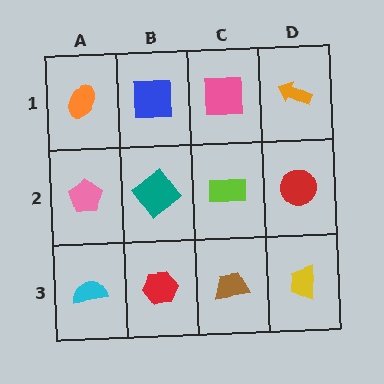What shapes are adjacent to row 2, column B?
A blue square (row 1, column B), a red hexagon (row 3, column B), a pink pentagon (row 2, column A), a lime rectangle (row 2, column C).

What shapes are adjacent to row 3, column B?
A teal diamond (row 2, column B), a cyan semicircle (row 3, column A), a brown trapezoid (row 3, column C).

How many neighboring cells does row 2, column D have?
3.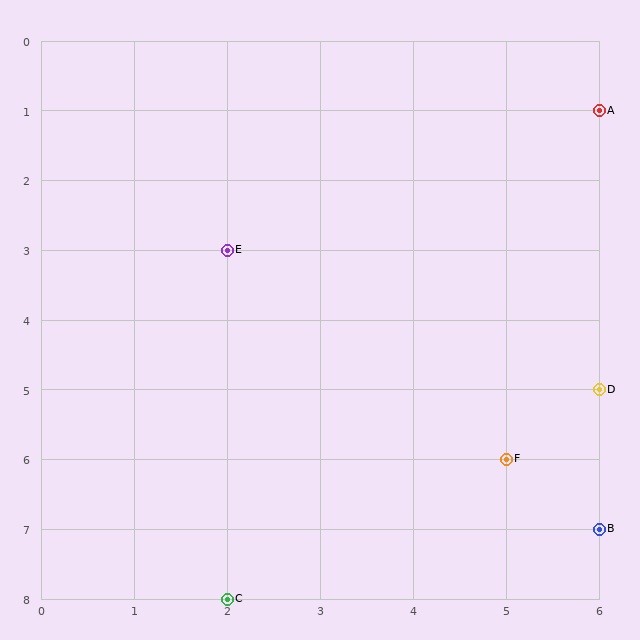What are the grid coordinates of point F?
Point F is at grid coordinates (5, 6).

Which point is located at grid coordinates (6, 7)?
Point B is at (6, 7).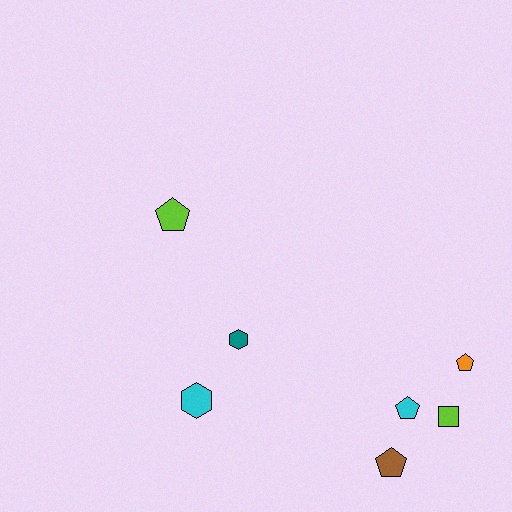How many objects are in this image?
There are 7 objects.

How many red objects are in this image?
There are no red objects.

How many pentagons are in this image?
There are 4 pentagons.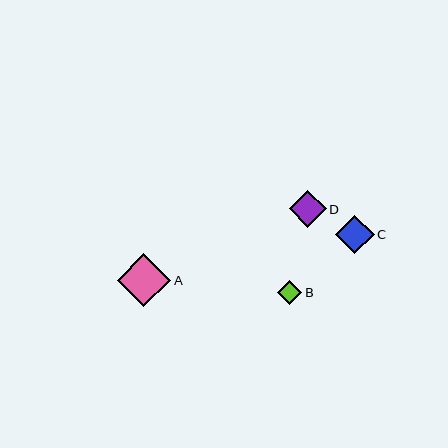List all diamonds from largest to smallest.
From largest to smallest: A, C, D, B.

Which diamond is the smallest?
Diamond B is the smallest with a size of approximately 24 pixels.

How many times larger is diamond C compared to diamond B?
Diamond C is approximately 1.6 times the size of diamond B.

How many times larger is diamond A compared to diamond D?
Diamond A is approximately 1.5 times the size of diamond D.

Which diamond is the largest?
Diamond A is the largest with a size of approximately 54 pixels.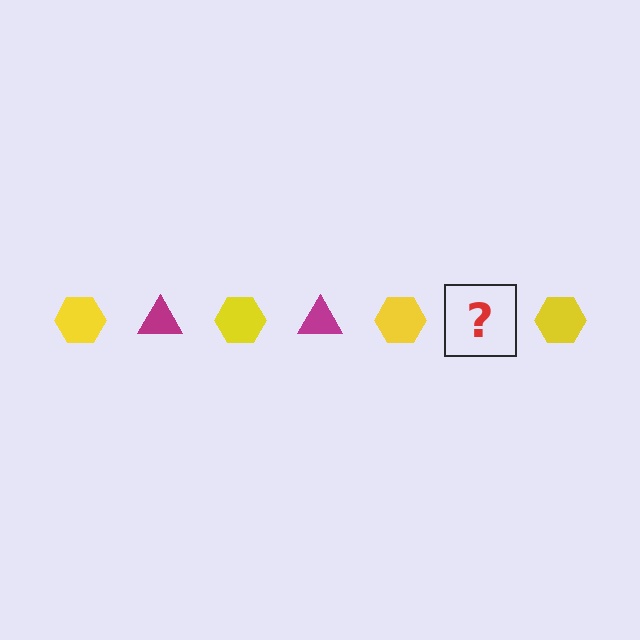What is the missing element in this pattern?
The missing element is a magenta triangle.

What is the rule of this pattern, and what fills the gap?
The rule is that the pattern alternates between yellow hexagon and magenta triangle. The gap should be filled with a magenta triangle.